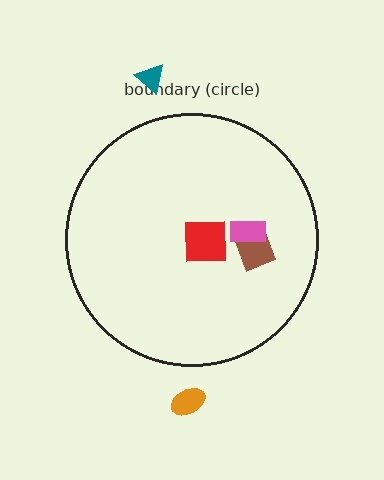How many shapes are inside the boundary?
3 inside, 2 outside.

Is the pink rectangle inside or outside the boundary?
Inside.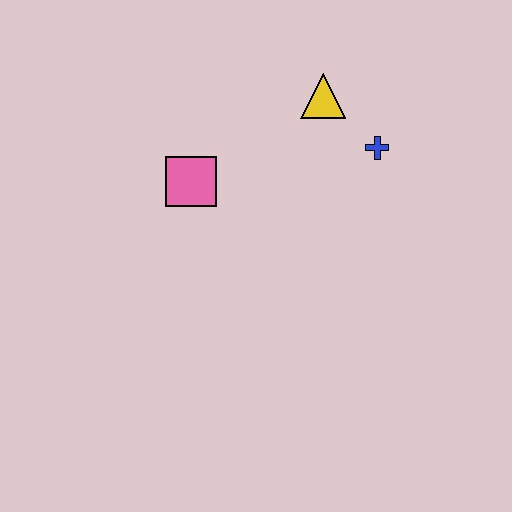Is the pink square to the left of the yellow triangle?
Yes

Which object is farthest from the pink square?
The blue cross is farthest from the pink square.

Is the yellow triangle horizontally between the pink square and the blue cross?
Yes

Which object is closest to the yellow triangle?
The blue cross is closest to the yellow triangle.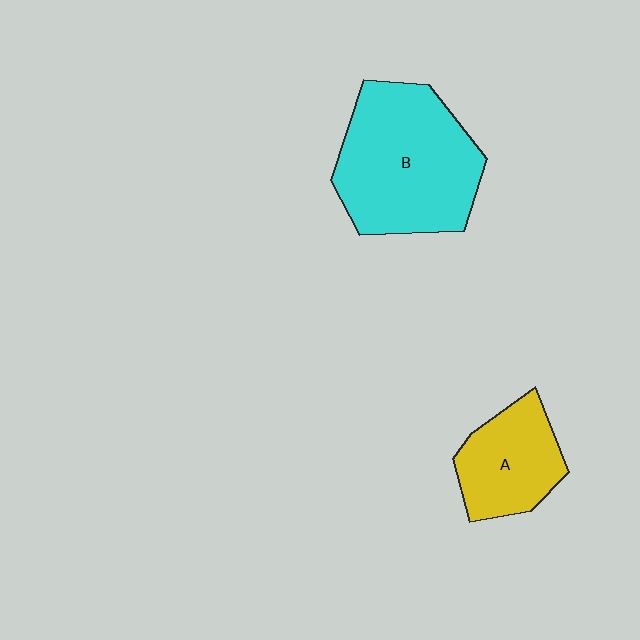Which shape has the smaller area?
Shape A (yellow).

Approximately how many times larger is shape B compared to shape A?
Approximately 1.9 times.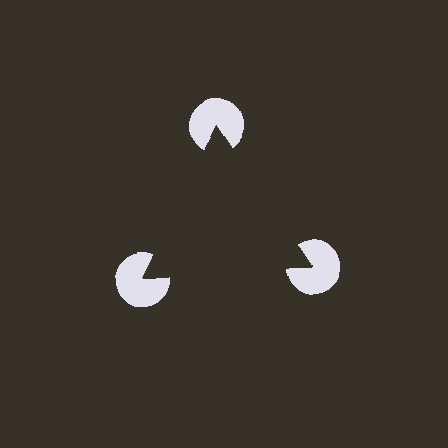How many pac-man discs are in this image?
There are 3 — one at each vertex of the illusory triangle.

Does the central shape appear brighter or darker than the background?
It typically appears slightly darker than the background, even though no actual brightness change is drawn.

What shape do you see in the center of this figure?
An illusory triangle — its edges are inferred from the aligned wedge cuts in the pac-man discs, not physically drawn.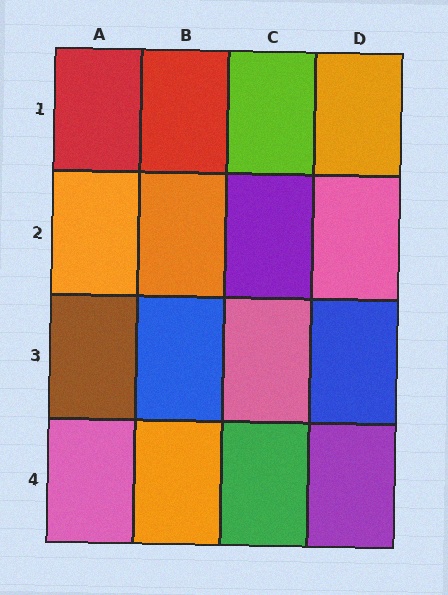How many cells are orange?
4 cells are orange.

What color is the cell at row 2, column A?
Orange.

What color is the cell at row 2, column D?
Pink.